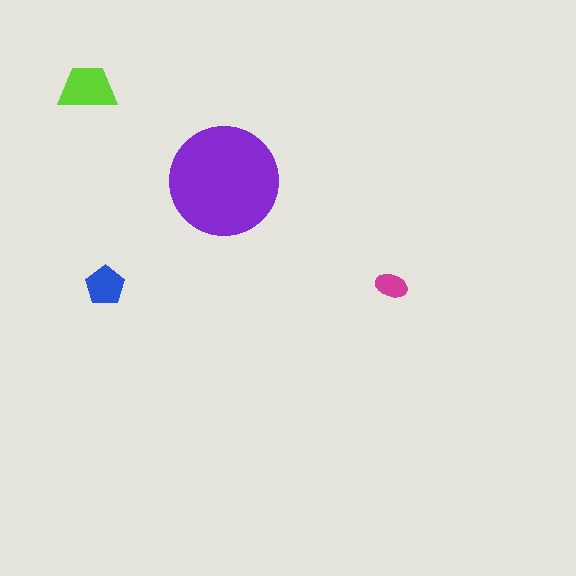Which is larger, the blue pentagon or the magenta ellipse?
The blue pentagon.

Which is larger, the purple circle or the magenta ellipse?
The purple circle.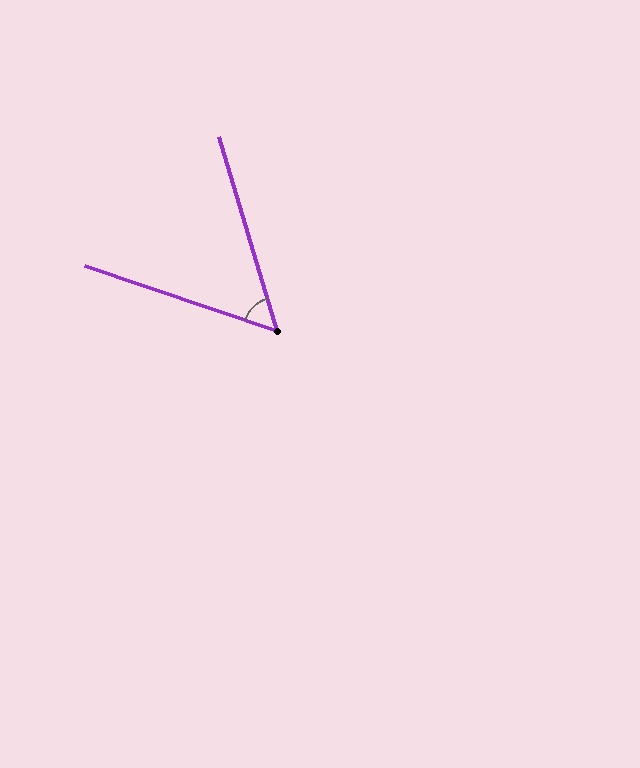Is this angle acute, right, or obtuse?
It is acute.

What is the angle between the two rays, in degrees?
Approximately 55 degrees.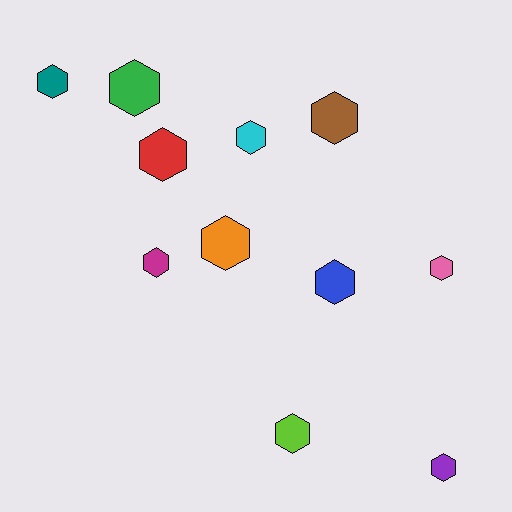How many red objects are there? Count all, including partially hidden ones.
There is 1 red object.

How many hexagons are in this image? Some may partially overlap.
There are 11 hexagons.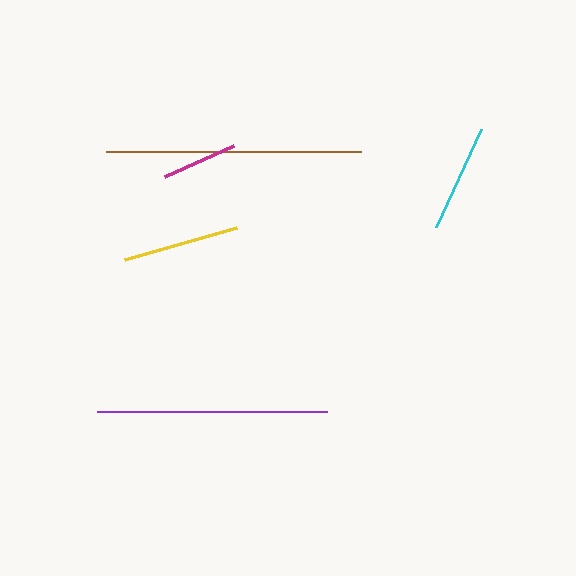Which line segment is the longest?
The brown line is the longest at approximately 255 pixels.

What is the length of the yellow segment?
The yellow segment is approximately 117 pixels long.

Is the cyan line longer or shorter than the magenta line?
The cyan line is longer than the magenta line.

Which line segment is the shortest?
The magenta line is the shortest at approximately 75 pixels.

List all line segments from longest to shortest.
From longest to shortest: brown, purple, yellow, cyan, magenta.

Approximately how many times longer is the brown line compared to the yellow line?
The brown line is approximately 2.2 times the length of the yellow line.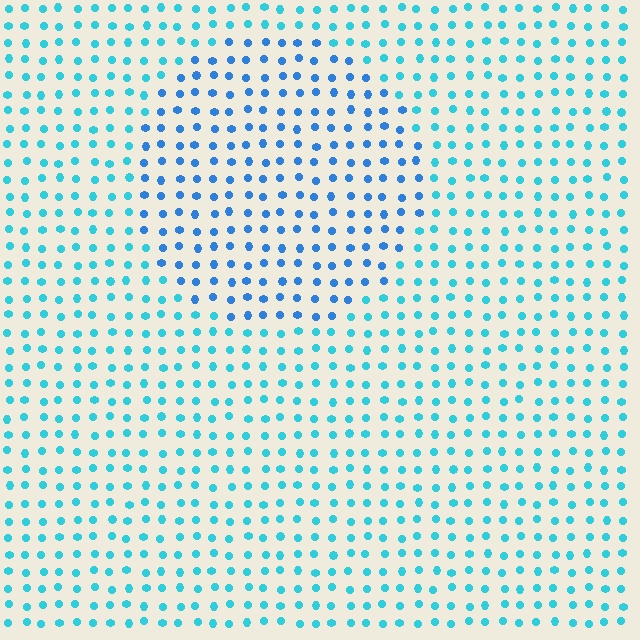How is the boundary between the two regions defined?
The boundary is defined purely by a slight shift in hue (about 27 degrees). Spacing, size, and orientation are identical on both sides.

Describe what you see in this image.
The image is filled with small cyan elements in a uniform arrangement. A circle-shaped region is visible where the elements are tinted to a slightly different hue, forming a subtle color boundary.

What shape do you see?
I see a circle.